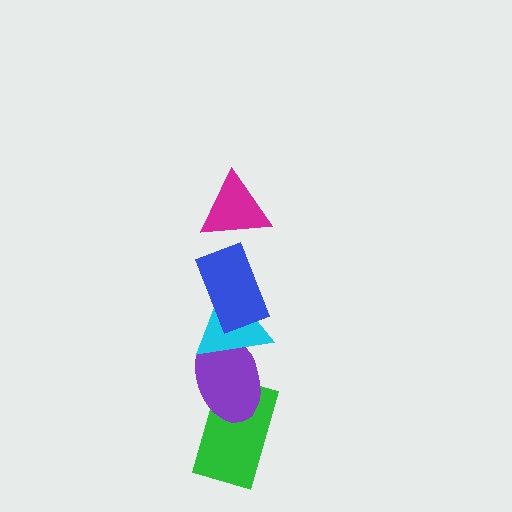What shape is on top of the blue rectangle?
The magenta triangle is on top of the blue rectangle.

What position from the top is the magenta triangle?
The magenta triangle is 1st from the top.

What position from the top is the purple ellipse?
The purple ellipse is 4th from the top.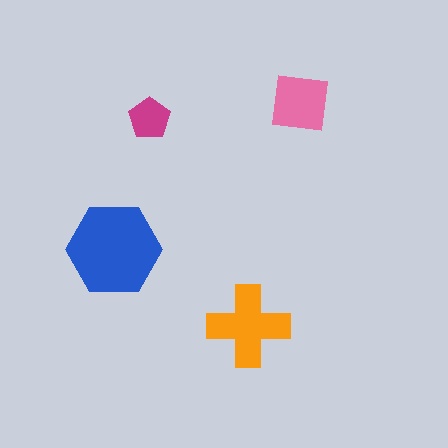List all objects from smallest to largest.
The magenta pentagon, the pink square, the orange cross, the blue hexagon.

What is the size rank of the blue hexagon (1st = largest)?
1st.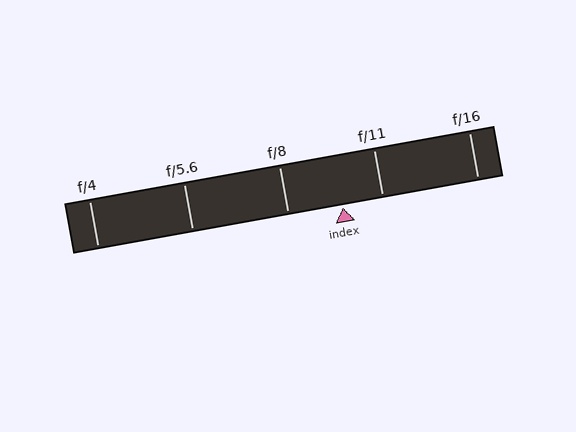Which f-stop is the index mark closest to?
The index mark is closest to f/11.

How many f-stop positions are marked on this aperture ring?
There are 5 f-stop positions marked.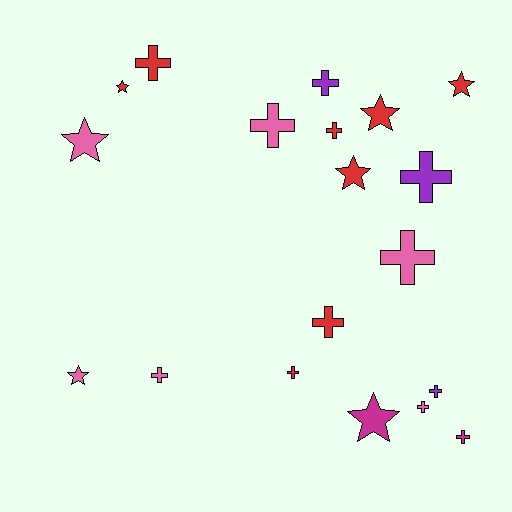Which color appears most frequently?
Red, with 8 objects.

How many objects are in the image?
There are 19 objects.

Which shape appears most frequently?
Cross, with 12 objects.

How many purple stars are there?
There are no purple stars.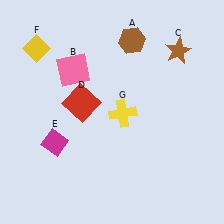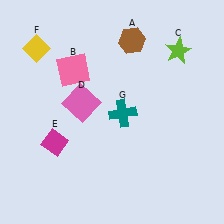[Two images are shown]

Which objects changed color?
C changed from brown to lime. D changed from red to pink. G changed from yellow to teal.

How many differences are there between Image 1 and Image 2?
There are 3 differences between the two images.